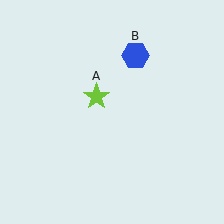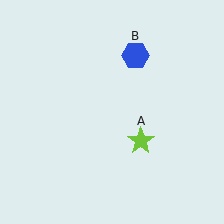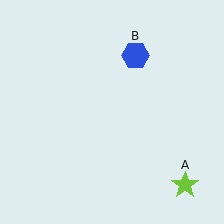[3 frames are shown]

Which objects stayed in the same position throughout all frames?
Blue hexagon (object B) remained stationary.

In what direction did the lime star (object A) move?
The lime star (object A) moved down and to the right.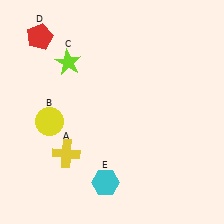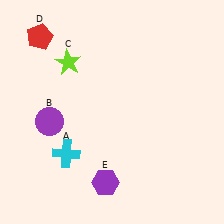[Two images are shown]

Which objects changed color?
A changed from yellow to cyan. B changed from yellow to purple. E changed from cyan to purple.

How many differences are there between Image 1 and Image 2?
There are 3 differences between the two images.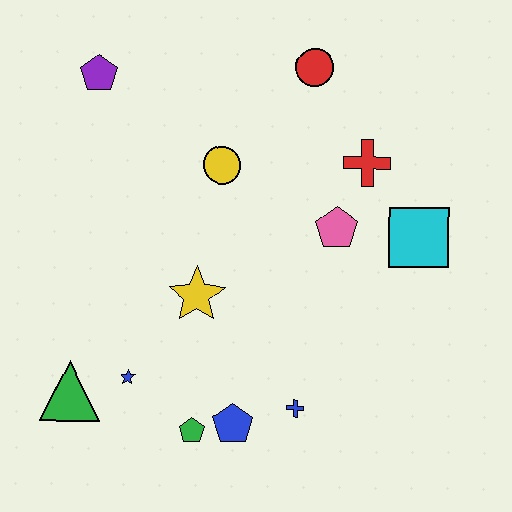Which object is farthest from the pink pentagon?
The green triangle is farthest from the pink pentagon.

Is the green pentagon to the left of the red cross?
Yes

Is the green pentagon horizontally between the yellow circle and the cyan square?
No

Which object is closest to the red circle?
The red cross is closest to the red circle.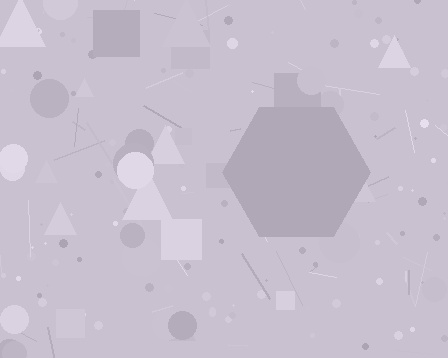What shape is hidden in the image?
A hexagon is hidden in the image.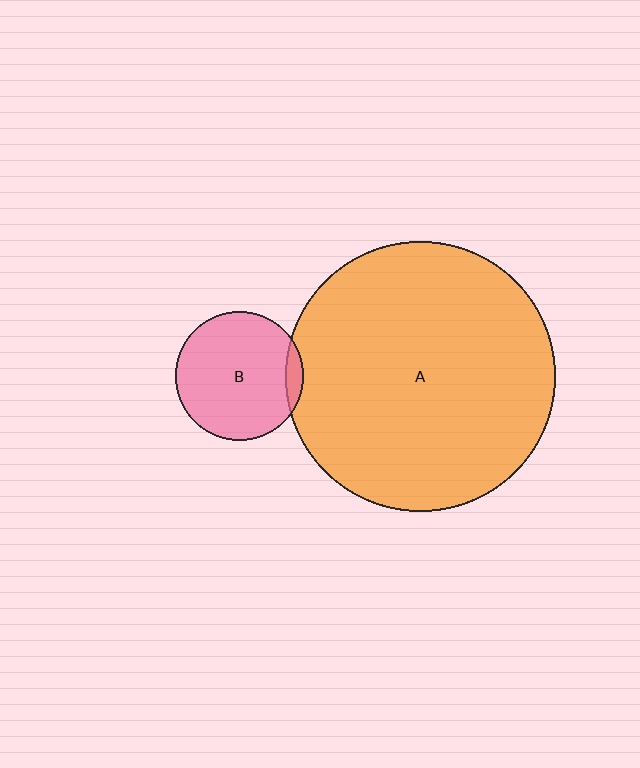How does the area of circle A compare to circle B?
Approximately 4.4 times.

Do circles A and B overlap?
Yes.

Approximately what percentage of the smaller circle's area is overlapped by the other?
Approximately 5%.